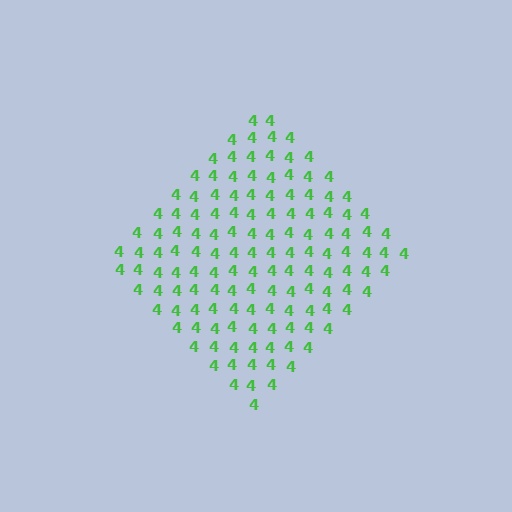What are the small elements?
The small elements are digit 4's.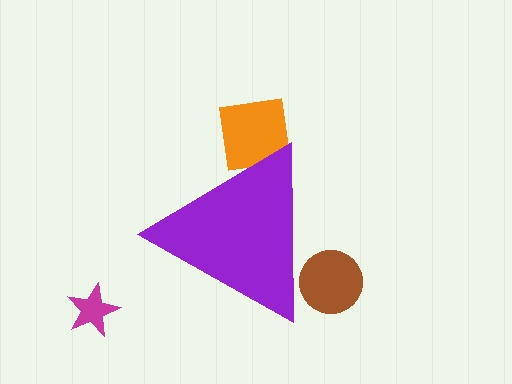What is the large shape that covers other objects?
A purple triangle.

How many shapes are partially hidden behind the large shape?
2 shapes are partially hidden.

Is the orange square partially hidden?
Yes, the orange square is partially hidden behind the purple triangle.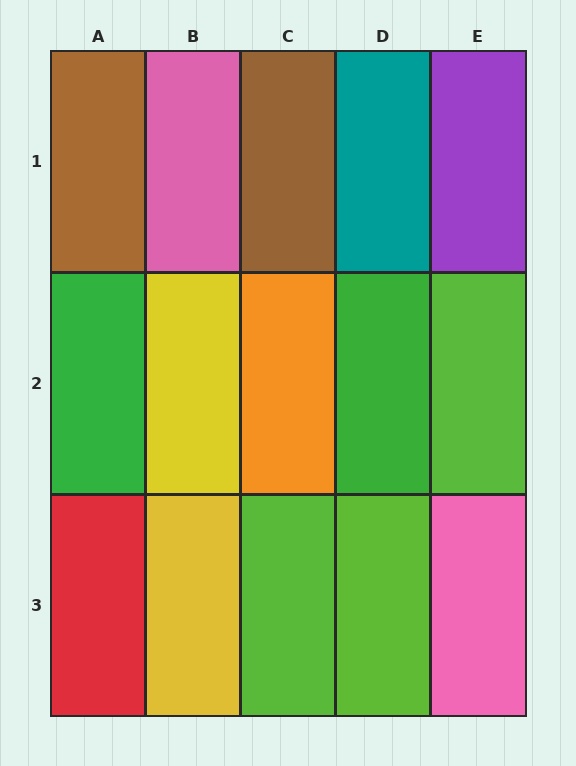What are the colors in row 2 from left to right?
Green, yellow, orange, green, lime.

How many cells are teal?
1 cell is teal.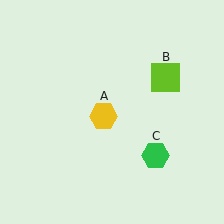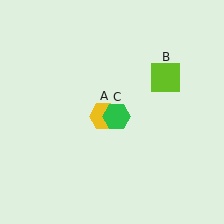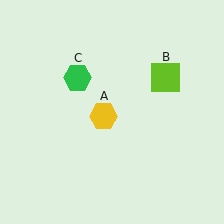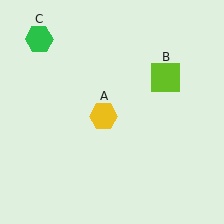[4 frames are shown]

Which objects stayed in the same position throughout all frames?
Yellow hexagon (object A) and lime square (object B) remained stationary.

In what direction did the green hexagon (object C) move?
The green hexagon (object C) moved up and to the left.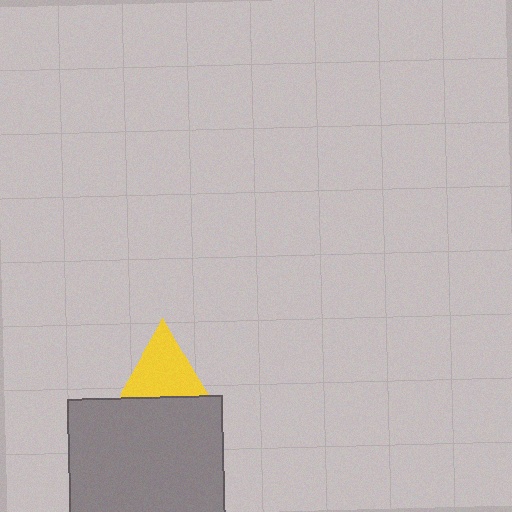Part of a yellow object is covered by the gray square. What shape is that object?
It is a triangle.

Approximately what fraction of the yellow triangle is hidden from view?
Roughly 34% of the yellow triangle is hidden behind the gray square.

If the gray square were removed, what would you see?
You would see the complete yellow triangle.